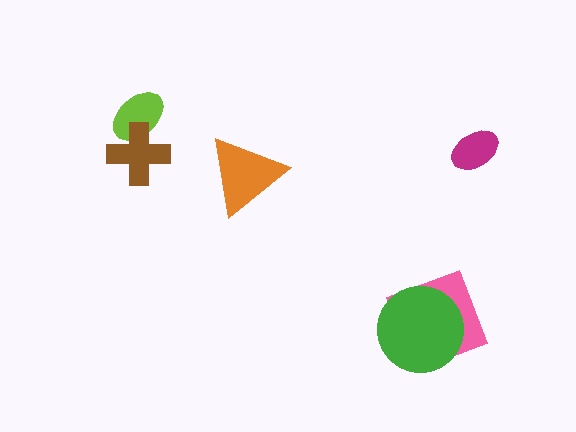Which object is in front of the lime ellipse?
The brown cross is in front of the lime ellipse.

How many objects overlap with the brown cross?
1 object overlaps with the brown cross.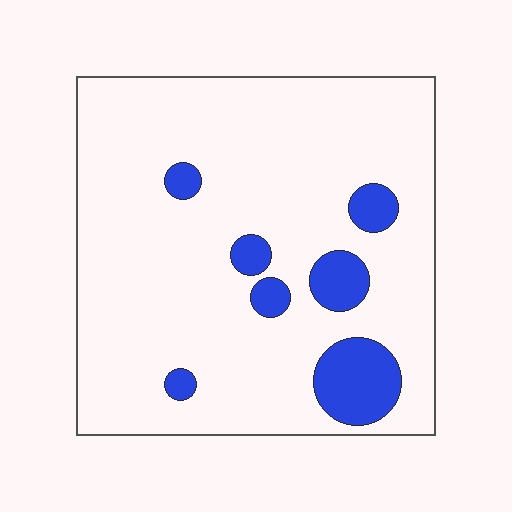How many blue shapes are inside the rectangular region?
7.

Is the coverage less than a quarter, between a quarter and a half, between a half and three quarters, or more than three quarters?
Less than a quarter.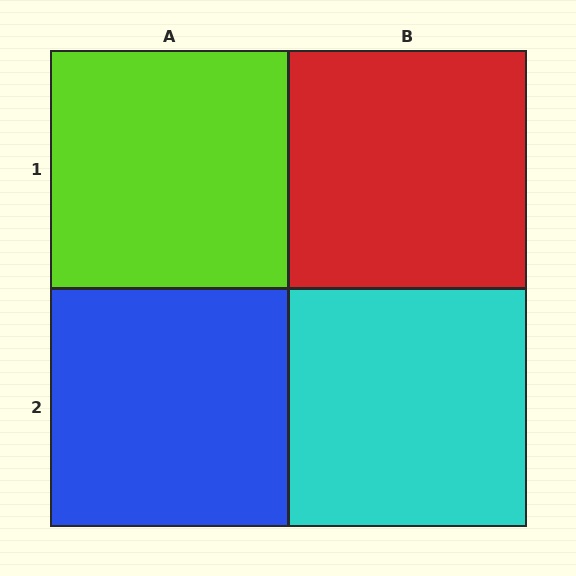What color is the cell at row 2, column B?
Cyan.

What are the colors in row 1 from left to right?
Lime, red.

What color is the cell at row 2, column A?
Blue.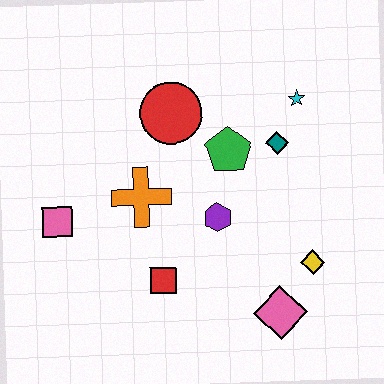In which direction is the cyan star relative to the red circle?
The cyan star is to the right of the red circle.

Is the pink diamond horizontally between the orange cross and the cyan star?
Yes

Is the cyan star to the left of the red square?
No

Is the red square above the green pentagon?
No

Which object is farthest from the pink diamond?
The pink square is farthest from the pink diamond.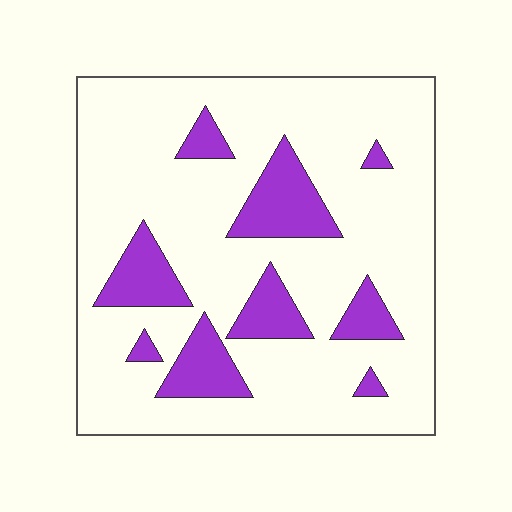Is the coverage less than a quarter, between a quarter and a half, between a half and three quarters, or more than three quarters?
Less than a quarter.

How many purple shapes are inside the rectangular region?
9.